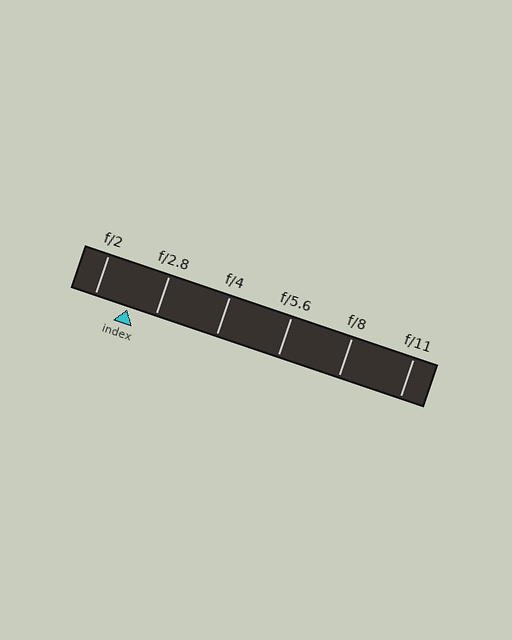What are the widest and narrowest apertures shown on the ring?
The widest aperture shown is f/2 and the narrowest is f/11.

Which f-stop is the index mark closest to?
The index mark is closest to f/2.8.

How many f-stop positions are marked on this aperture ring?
There are 6 f-stop positions marked.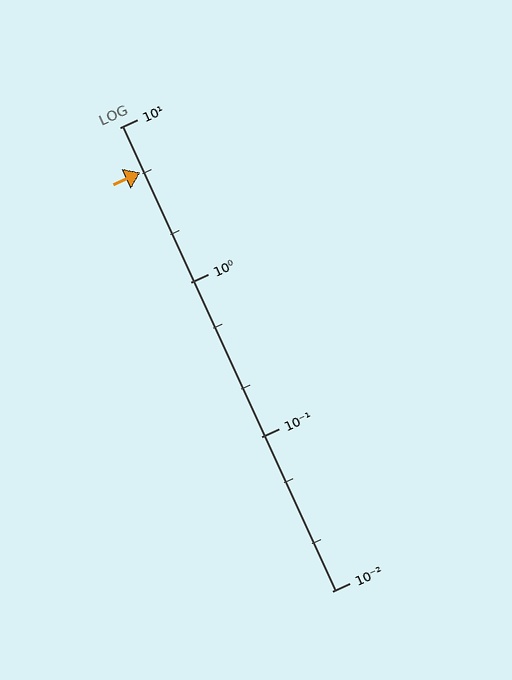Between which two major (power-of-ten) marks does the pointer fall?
The pointer is between 1 and 10.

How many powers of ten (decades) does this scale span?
The scale spans 3 decades, from 0.01 to 10.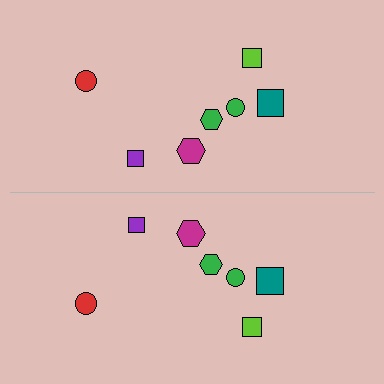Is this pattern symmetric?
Yes, this pattern has bilateral (reflection) symmetry.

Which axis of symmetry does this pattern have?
The pattern has a horizontal axis of symmetry running through the center of the image.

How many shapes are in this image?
There are 14 shapes in this image.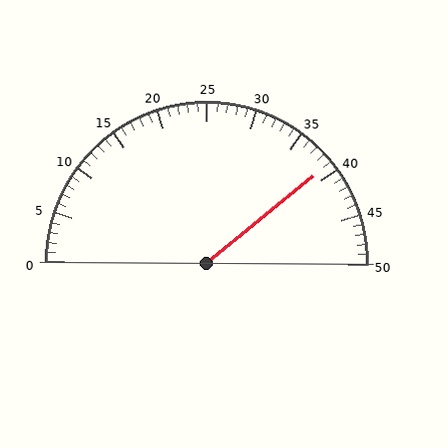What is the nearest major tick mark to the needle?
The nearest major tick mark is 40.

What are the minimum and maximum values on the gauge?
The gauge ranges from 0 to 50.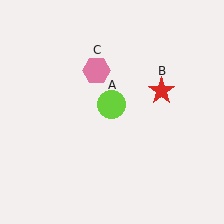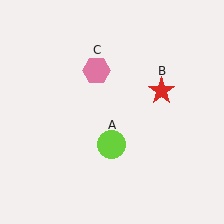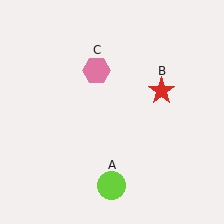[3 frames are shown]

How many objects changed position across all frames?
1 object changed position: lime circle (object A).